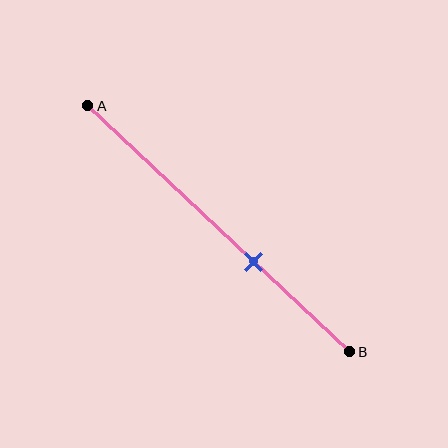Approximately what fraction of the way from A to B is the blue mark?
The blue mark is approximately 65% of the way from A to B.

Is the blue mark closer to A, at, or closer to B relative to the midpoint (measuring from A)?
The blue mark is closer to point B than the midpoint of segment AB.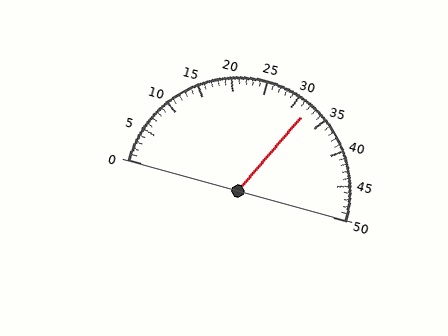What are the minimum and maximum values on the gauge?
The gauge ranges from 0 to 50.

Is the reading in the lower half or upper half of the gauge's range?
The reading is in the upper half of the range (0 to 50).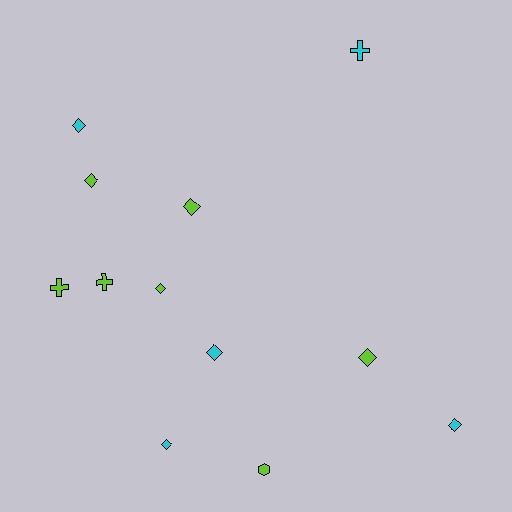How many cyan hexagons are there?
There are no cyan hexagons.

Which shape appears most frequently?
Diamond, with 8 objects.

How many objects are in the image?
There are 12 objects.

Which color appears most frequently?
Lime, with 7 objects.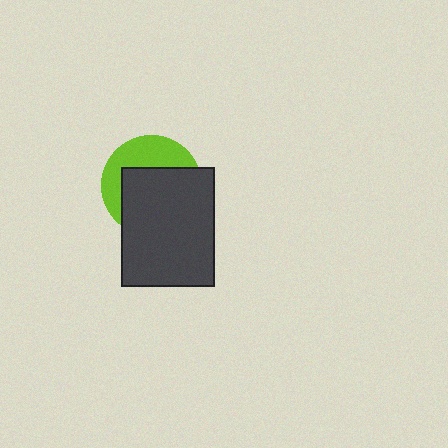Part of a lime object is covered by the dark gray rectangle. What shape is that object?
It is a circle.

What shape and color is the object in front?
The object in front is a dark gray rectangle.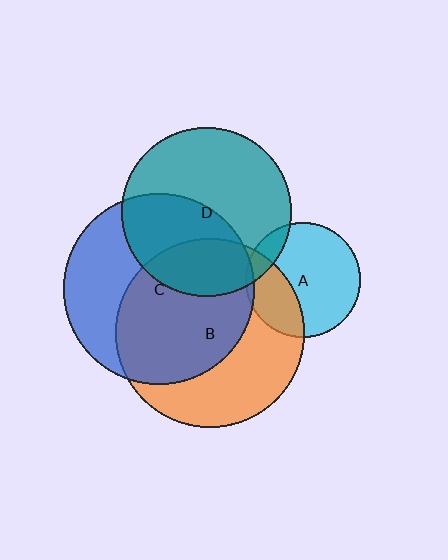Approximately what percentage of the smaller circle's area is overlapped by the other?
Approximately 55%.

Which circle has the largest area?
Circle C (blue).